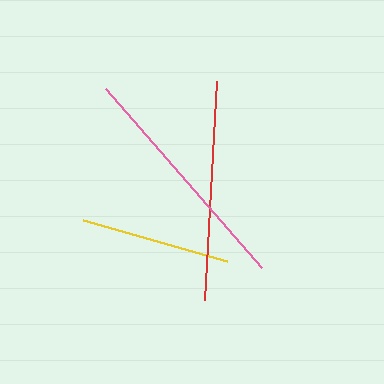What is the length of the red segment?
The red segment is approximately 219 pixels long.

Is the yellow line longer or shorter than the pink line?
The pink line is longer than the yellow line.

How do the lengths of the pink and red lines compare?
The pink and red lines are approximately the same length.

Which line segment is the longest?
The pink line is the longest at approximately 237 pixels.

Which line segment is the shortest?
The yellow line is the shortest at approximately 149 pixels.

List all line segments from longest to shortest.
From longest to shortest: pink, red, yellow.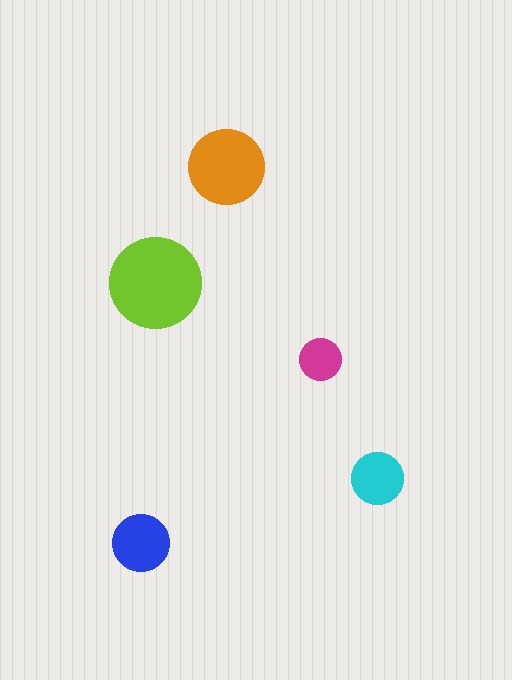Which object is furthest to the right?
The cyan circle is rightmost.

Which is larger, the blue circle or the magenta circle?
The blue one.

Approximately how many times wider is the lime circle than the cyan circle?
About 2 times wider.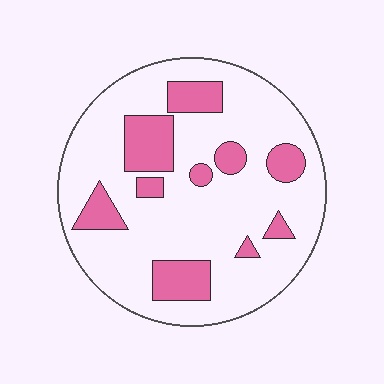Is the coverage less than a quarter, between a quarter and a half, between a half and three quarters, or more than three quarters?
Less than a quarter.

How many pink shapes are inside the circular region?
10.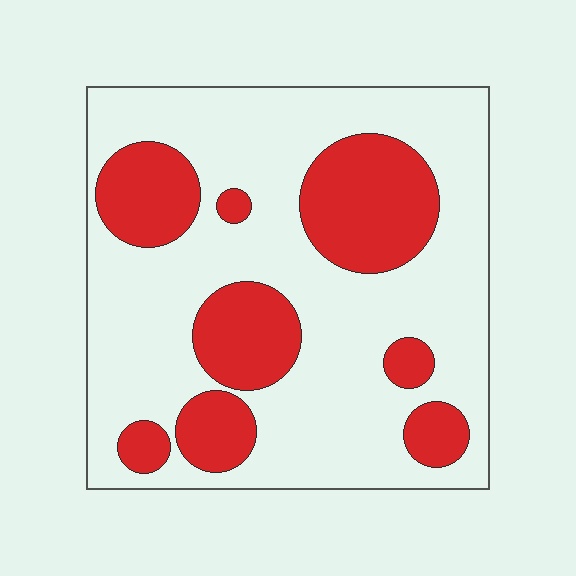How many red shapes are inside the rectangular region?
8.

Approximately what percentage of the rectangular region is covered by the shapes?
Approximately 30%.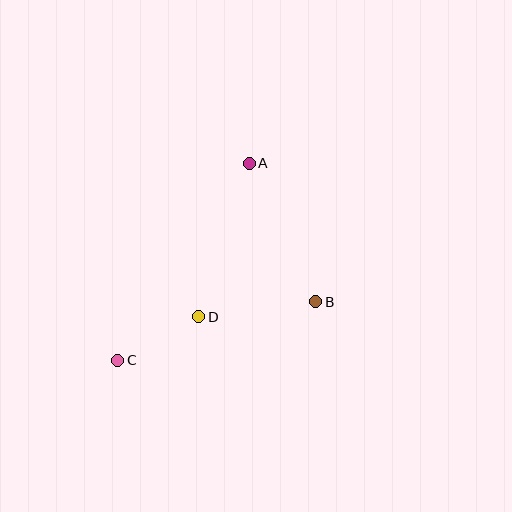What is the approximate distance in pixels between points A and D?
The distance between A and D is approximately 162 pixels.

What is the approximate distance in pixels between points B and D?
The distance between B and D is approximately 118 pixels.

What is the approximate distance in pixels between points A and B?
The distance between A and B is approximately 154 pixels.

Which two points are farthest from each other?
Points A and C are farthest from each other.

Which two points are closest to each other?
Points C and D are closest to each other.